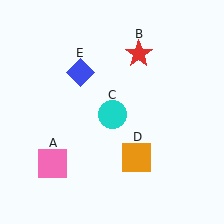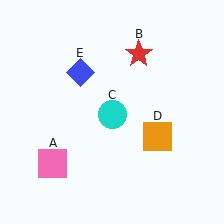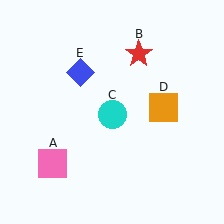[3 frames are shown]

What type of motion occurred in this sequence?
The orange square (object D) rotated counterclockwise around the center of the scene.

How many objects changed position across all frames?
1 object changed position: orange square (object D).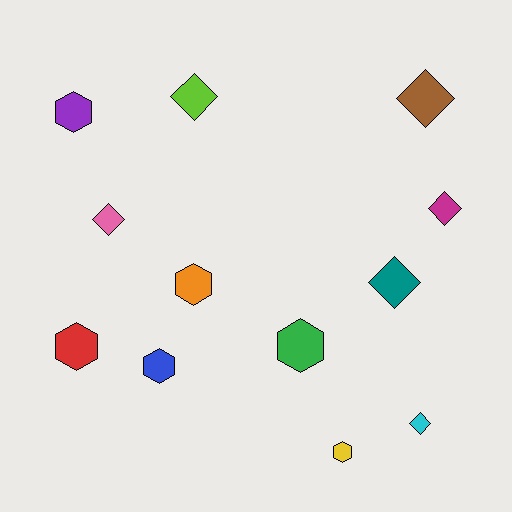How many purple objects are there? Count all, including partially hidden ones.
There is 1 purple object.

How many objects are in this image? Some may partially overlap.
There are 12 objects.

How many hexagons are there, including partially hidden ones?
There are 6 hexagons.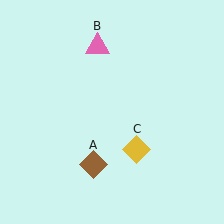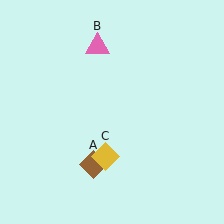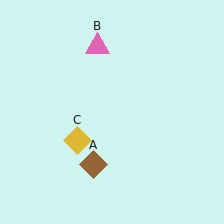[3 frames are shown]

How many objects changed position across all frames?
1 object changed position: yellow diamond (object C).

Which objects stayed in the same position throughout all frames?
Brown diamond (object A) and pink triangle (object B) remained stationary.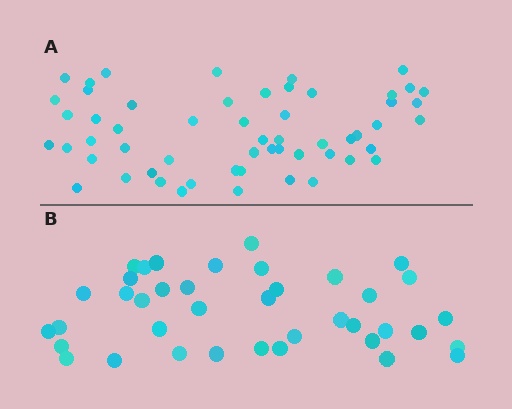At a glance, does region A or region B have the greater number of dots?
Region A (the top region) has more dots.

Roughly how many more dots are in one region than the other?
Region A has approximately 15 more dots than region B.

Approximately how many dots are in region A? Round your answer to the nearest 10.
About 60 dots. (The exact count is 56, which rounds to 60.)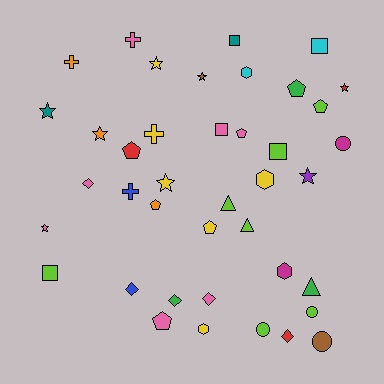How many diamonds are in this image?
There are 5 diamonds.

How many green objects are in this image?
There are 3 green objects.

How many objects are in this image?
There are 40 objects.